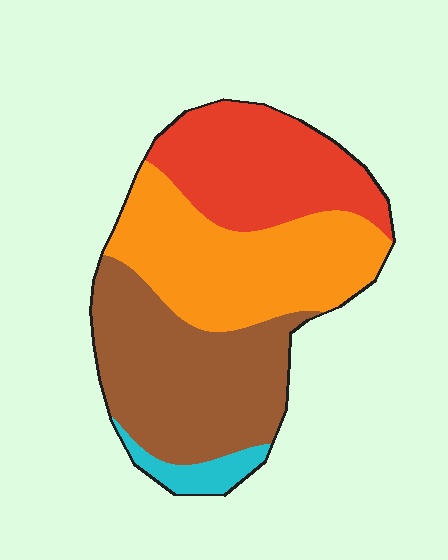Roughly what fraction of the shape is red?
Red takes up between a quarter and a half of the shape.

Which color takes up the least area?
Cyan, at roughly 5%.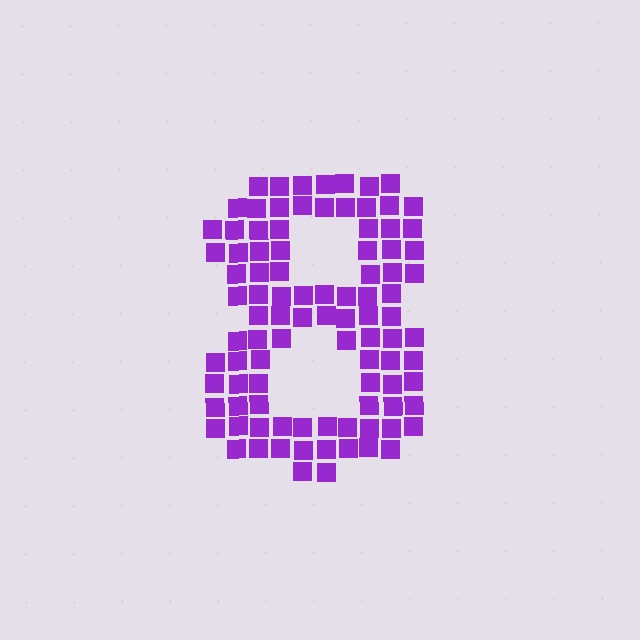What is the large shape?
The large shape is the digit 8.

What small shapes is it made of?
It is made of small squares.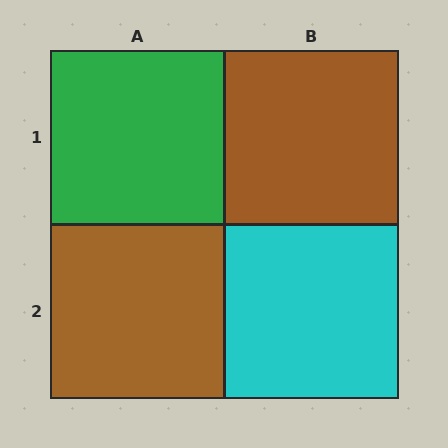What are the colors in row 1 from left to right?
Green, brown.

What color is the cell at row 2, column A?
Brown.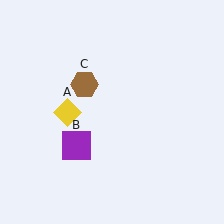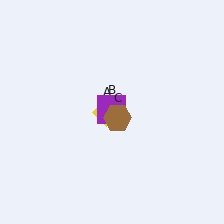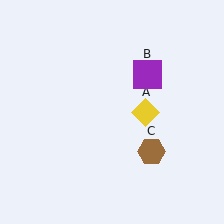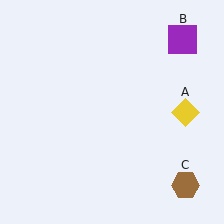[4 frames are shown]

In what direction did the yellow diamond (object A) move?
The yellow diamond (object A) moved right.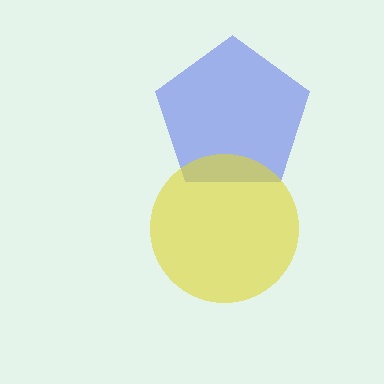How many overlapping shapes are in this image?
There are 2 overlapping shapes in the image.